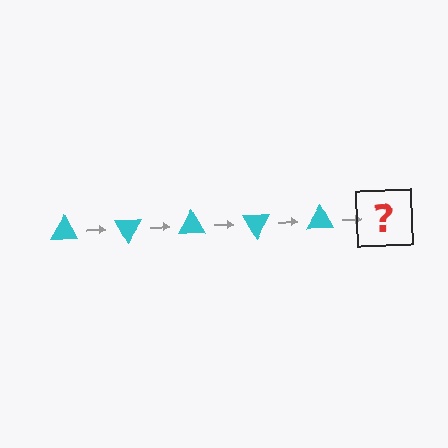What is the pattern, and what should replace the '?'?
The pattern is that the triangle rotates 60 degrees each step. The '?' should be a cyan triangle rotated 300 degrees.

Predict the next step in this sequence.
The next step is a cyan triangle rotated 300 degrees.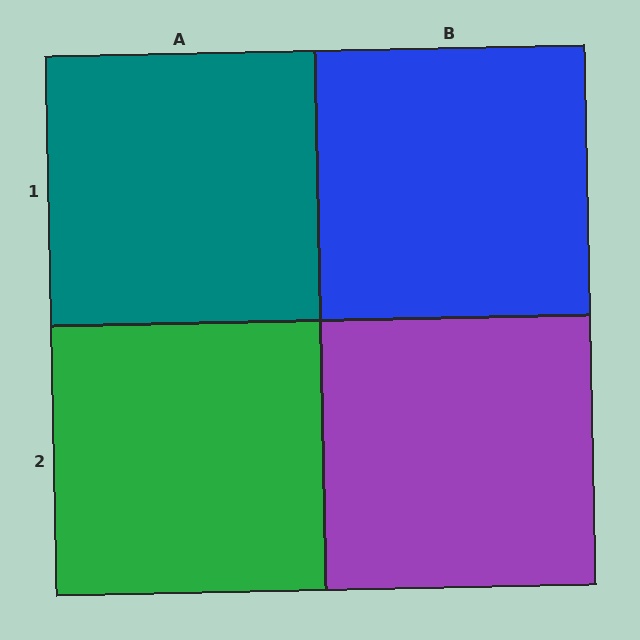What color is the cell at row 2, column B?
Purple.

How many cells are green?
1 cell is green.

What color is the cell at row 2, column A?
Green.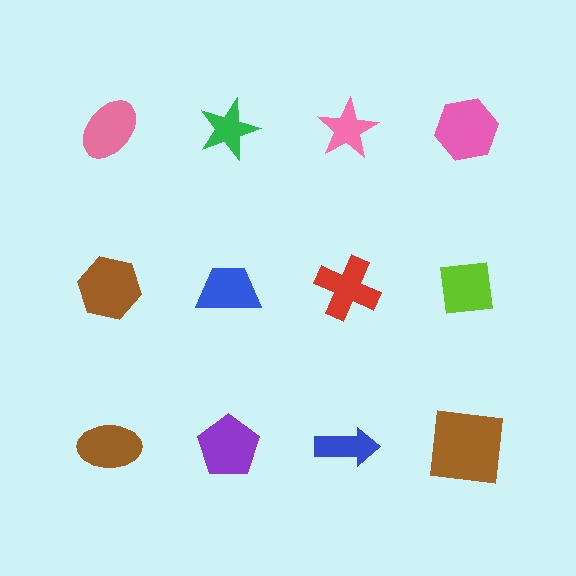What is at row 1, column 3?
A pink star.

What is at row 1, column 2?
A green star.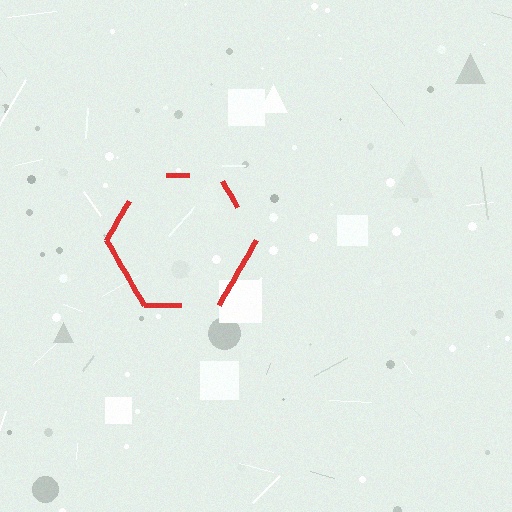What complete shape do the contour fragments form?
The contour fragments form a hexagon.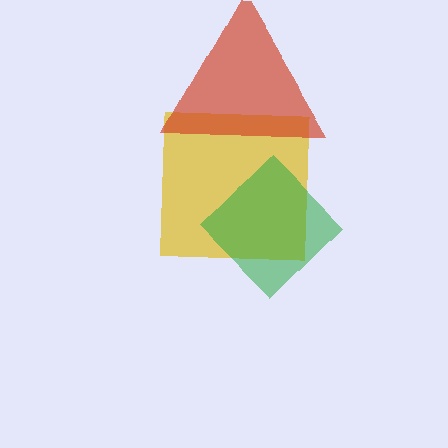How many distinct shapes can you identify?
There are 3 distinct shapes: a yellow square, a green diamond, a red triangle.